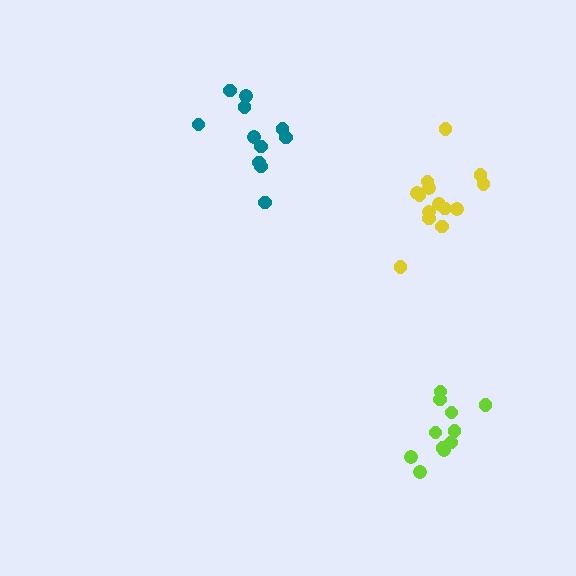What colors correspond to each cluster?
The clusters are colored: yellow, lime, teal.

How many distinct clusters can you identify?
There are 3 distinct clusters.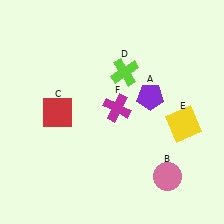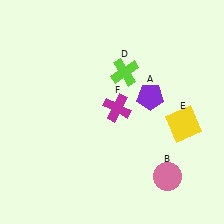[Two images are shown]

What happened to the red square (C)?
The red square (C) was removed in Image 2. It was in the bottom-left area of Image 1.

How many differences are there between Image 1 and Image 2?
There is 1 difference between the two images.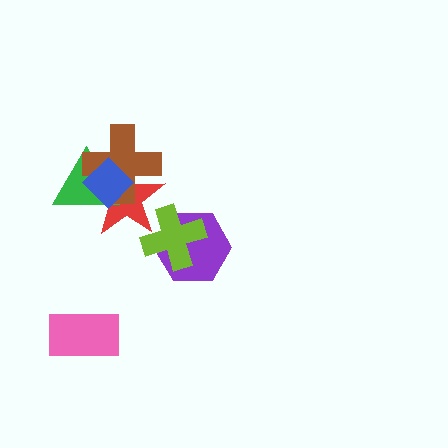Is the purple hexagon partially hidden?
Yes, it is partially covered by another shape.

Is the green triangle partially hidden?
Yes, it is partially covered by another shape.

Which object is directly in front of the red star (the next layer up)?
The green triangle is directly in front of the red star.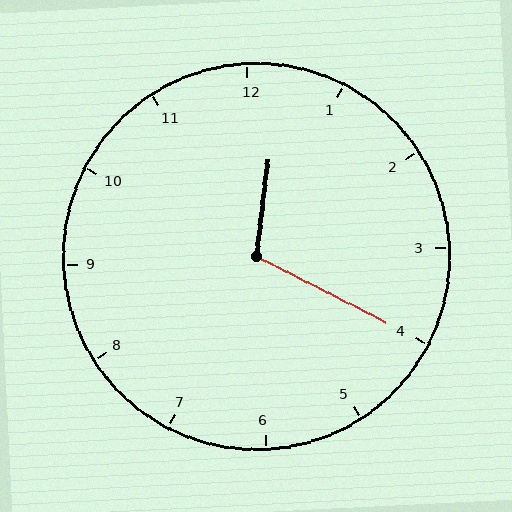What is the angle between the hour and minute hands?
Approximately 110 degrees.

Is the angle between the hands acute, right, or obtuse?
It is obtuse.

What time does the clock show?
12:20.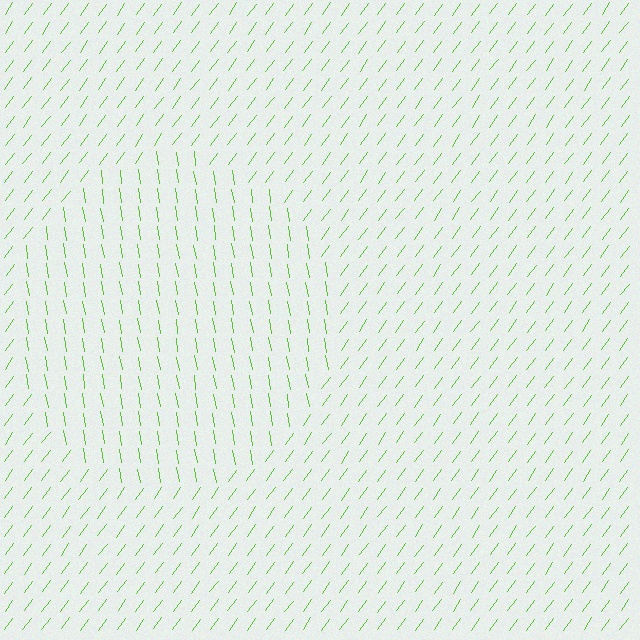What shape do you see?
I see a circle.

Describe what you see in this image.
The image is filled with small lime line segments. A circle region in the image has lines oriented differently from the surrounding lines, creating a visible texture boundary.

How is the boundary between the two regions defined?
The boundary is defined purely by a change in line orientation (approximately 45 degrees difference). All lines are the same color and thickness.